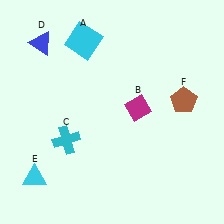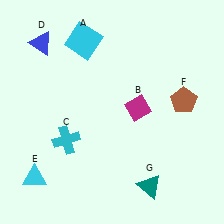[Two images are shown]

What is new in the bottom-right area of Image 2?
A teal triangle (G) was added in the bottom-right area of Image 2.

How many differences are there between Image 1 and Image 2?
There is 1 difference between the two images.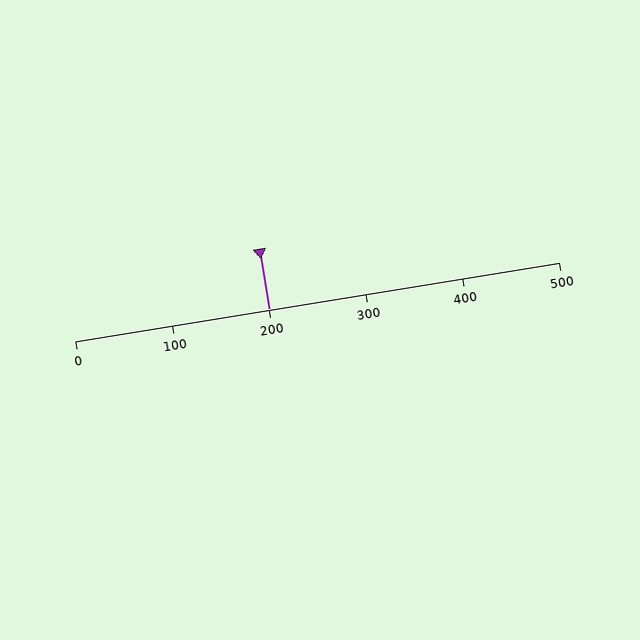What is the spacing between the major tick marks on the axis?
The major ticks are spaced 100 apart.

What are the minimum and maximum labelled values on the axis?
The axis runs from 0 to 500.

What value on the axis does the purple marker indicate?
The marker indicates approximately 200.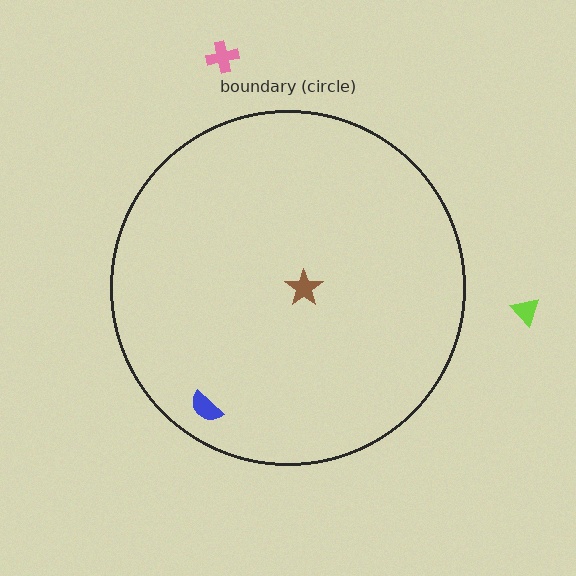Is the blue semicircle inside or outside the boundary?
Inside.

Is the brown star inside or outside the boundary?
Inside.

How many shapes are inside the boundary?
2 inside, 2 outside.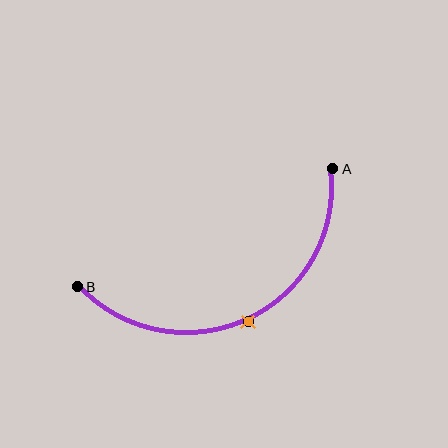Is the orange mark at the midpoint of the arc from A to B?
Yes. The orange mark lies on the arc at equal arc-length from both A and B — it is the arc midpoint.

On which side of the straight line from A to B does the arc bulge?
The arc bulges below the straight line connecting A and B.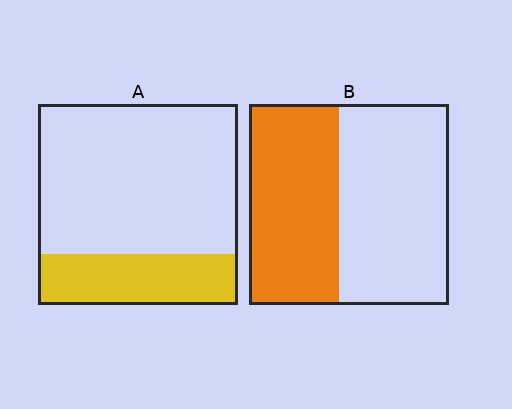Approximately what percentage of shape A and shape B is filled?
A is approximately 25% and B is approximately 45%.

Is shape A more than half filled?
No.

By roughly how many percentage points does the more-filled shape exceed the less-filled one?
By roughly 20 percentage points (B over A).